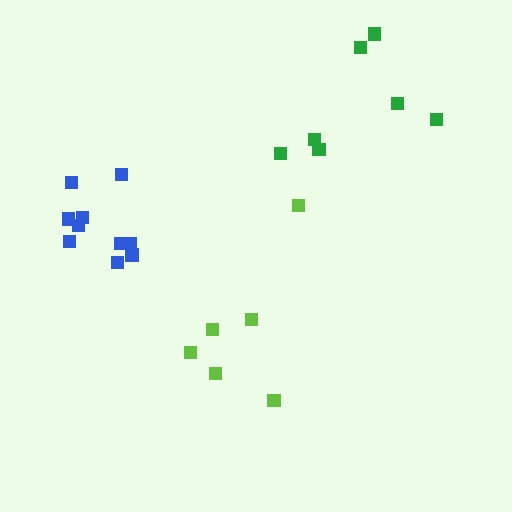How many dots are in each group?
Group 1: 6 dots, Group 2: 10 dots, Group 3: 7 dots (23 total).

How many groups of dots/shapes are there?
There are 3 groups.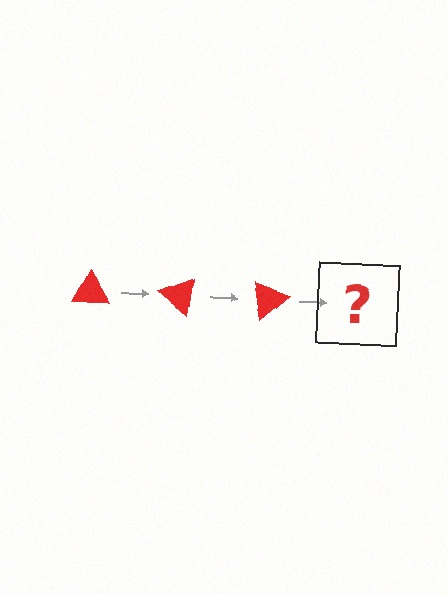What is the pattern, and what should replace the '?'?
The pattern is that the triangle rotates 40 degrees each step. The '?' should be a red triangle rotated 120 degrees.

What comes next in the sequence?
The next element should be a red triangle rotated 120 degrees.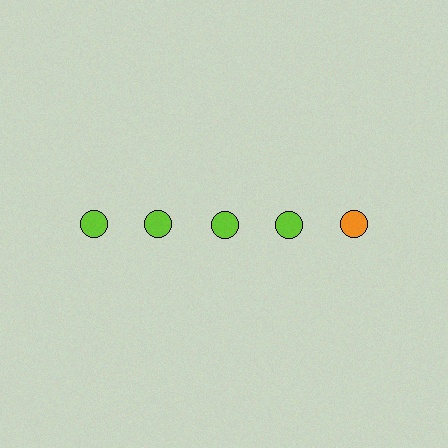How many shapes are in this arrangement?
There are 5 shapes arranged in a grid pattern.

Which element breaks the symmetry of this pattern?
The orange circle in the top row, rightmost column breaks the symmetry. All other shapes are lime circles.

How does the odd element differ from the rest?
It has a different color: orange instead of lime.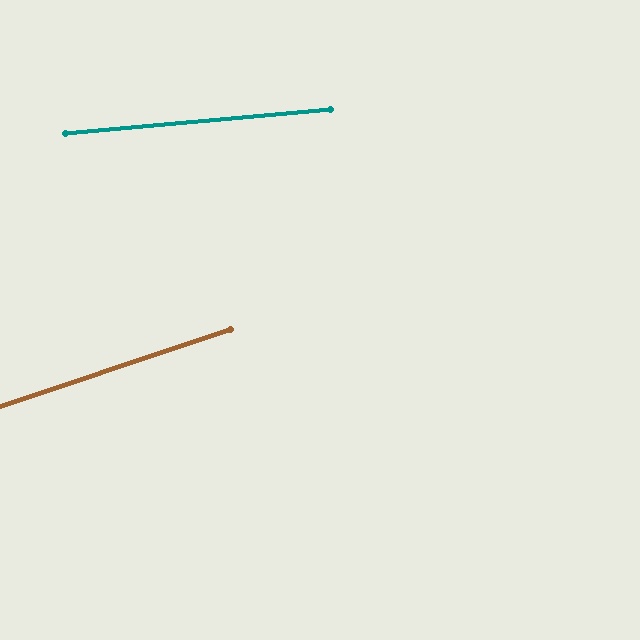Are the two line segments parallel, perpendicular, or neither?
Neither parallel nor perpendicular — they differ by about 13°.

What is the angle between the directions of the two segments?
Approximately 13 degrees.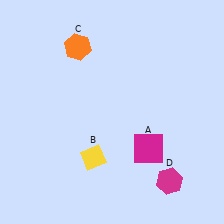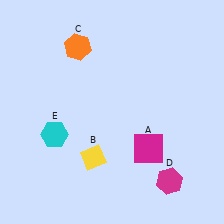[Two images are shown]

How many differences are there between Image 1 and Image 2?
There is 1 difference between the two images.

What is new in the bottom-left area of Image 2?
A cyan hexagon (E) was added in the bottom-left area of Image 2.